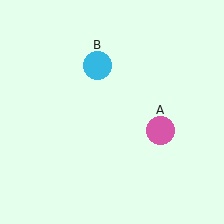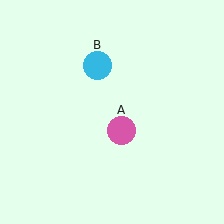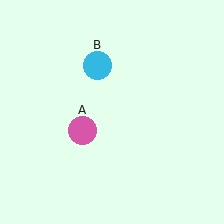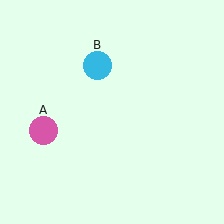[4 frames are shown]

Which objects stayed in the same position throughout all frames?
Cyan circle (object B) remained stationary.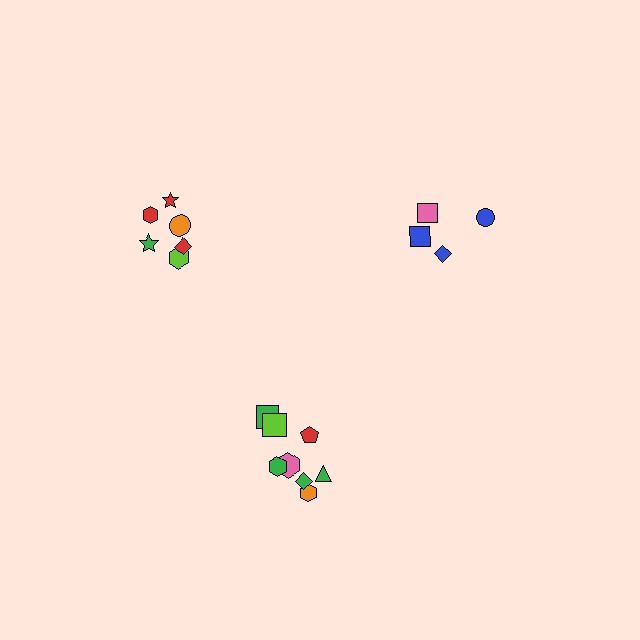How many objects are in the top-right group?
There are 4 objects.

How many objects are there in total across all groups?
There are 18 objects.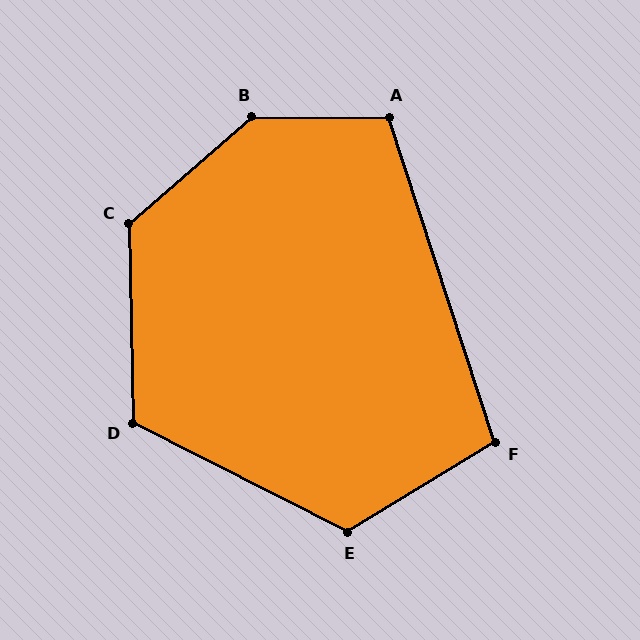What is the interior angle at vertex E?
Approximately 122 degrees (obtuse).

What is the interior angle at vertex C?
Approximately 130 degrees (obtuse).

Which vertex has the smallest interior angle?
F, at approximately 103 degrees.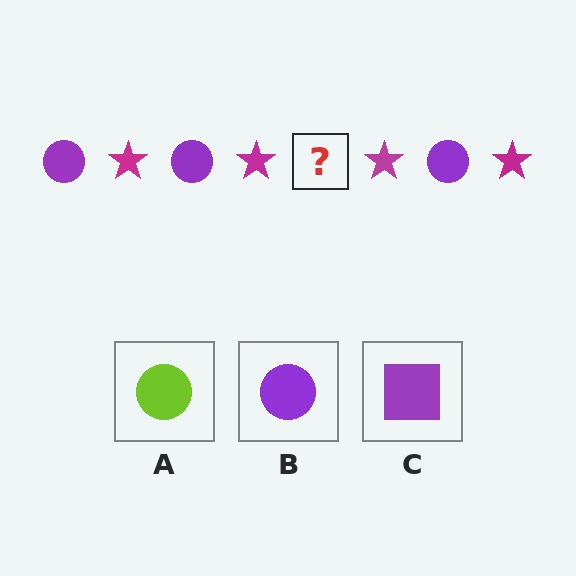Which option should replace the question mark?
Option B.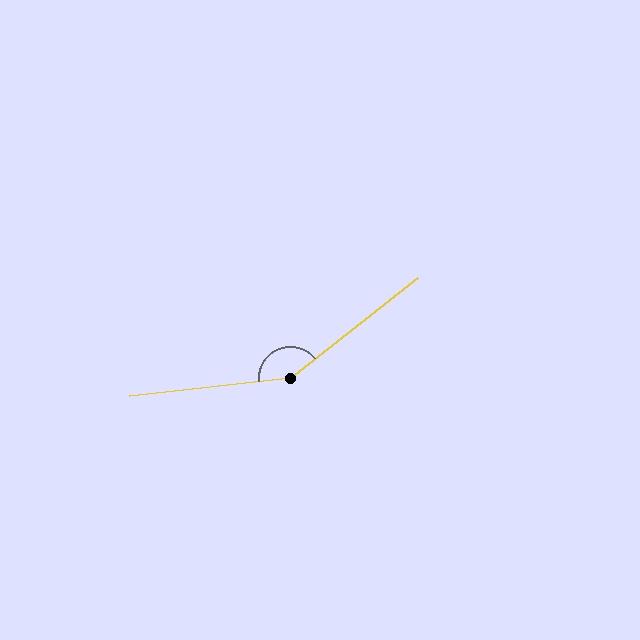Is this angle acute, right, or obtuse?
It is obtuse.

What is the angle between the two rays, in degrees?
Approximately 149 degrees.